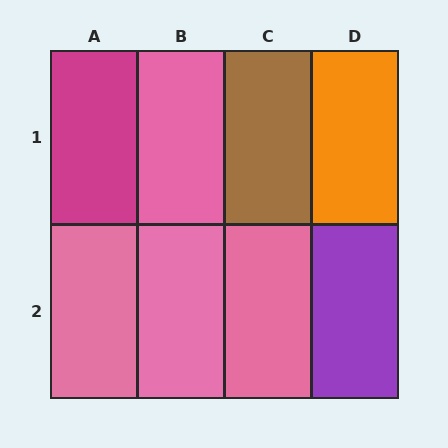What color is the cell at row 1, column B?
Pink.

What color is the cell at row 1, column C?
Brown.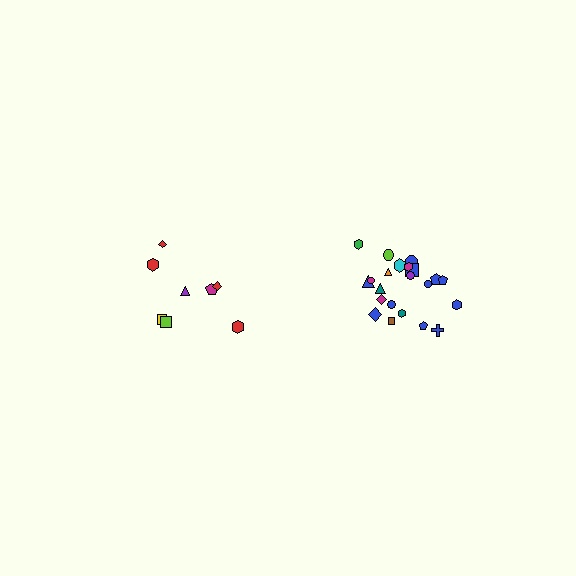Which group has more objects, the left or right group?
The right group.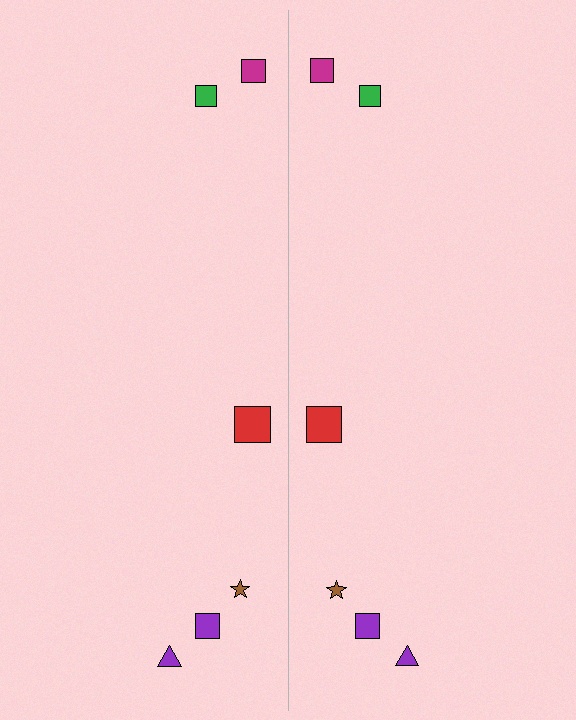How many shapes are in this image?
There are 12 shapes in this image.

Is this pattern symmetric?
Yes, this pattern has bilateral (reflection) symmetry.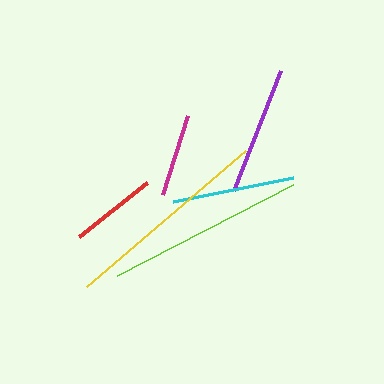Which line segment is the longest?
The yellow line is the longest at approximately 209 pixels.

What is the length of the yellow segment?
The yellow segment is approximately 209 pixels long.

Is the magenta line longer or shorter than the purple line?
The purple line is longer than the magenta line.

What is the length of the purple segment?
The purple segment is approximately 129 pixels long.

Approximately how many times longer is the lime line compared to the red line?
The lime line is approximately 2.3 times the length of the red line.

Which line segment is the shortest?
The magenta line is the shortest at approximately 83 pixels.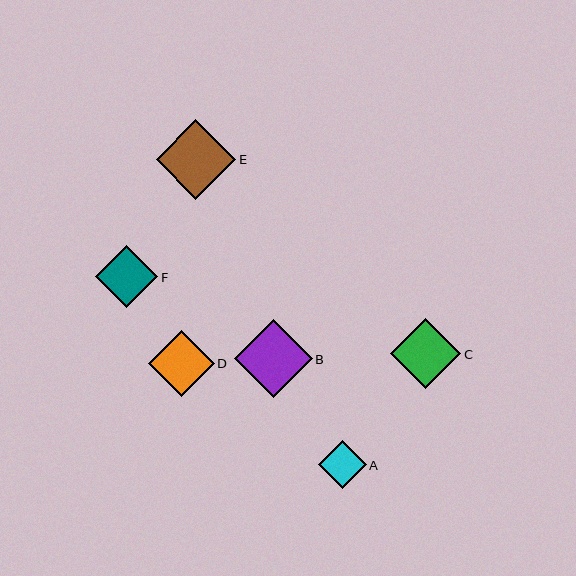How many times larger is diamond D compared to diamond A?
Diamond D is approximately 1.4 times the size of diamond A.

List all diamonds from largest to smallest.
From largest to smallest: E, B, C, D, F, A.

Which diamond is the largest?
Diamond E is the largest with a size of approximately 80 pixels.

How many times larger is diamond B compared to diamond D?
Diamond B is approximately 1.2 times the size of diamond D.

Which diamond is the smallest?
Diamond A is the smallest with a size of approximately 48 pixels.